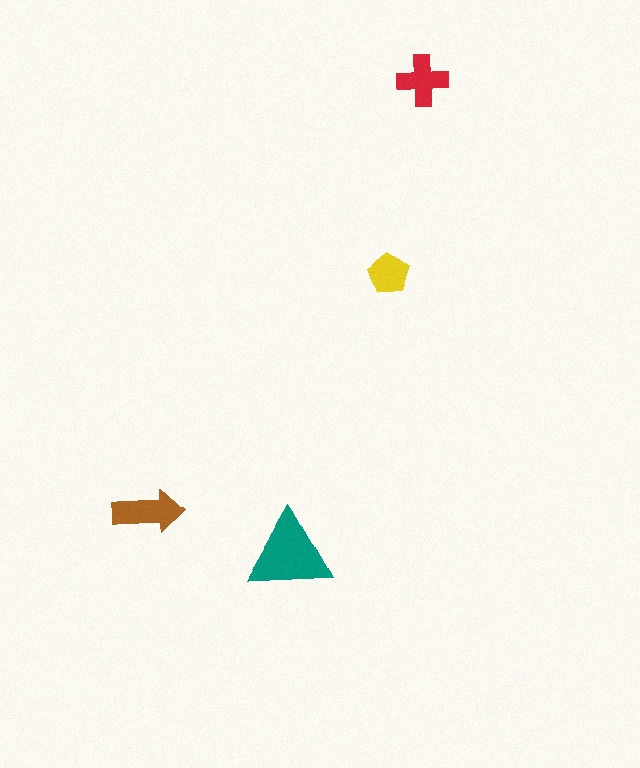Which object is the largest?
The teal triangle.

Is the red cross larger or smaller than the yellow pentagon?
Larger.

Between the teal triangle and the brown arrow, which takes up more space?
The teal triangle.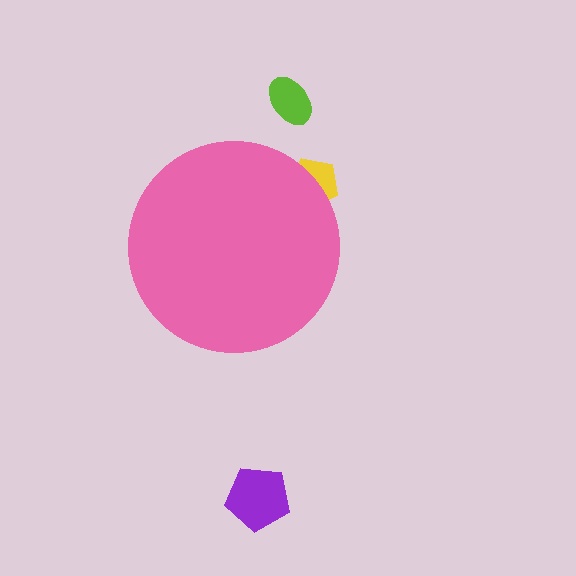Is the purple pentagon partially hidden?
No, the purple pentagon is fully visible.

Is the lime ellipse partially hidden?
No, the lime ellipse is fully visible.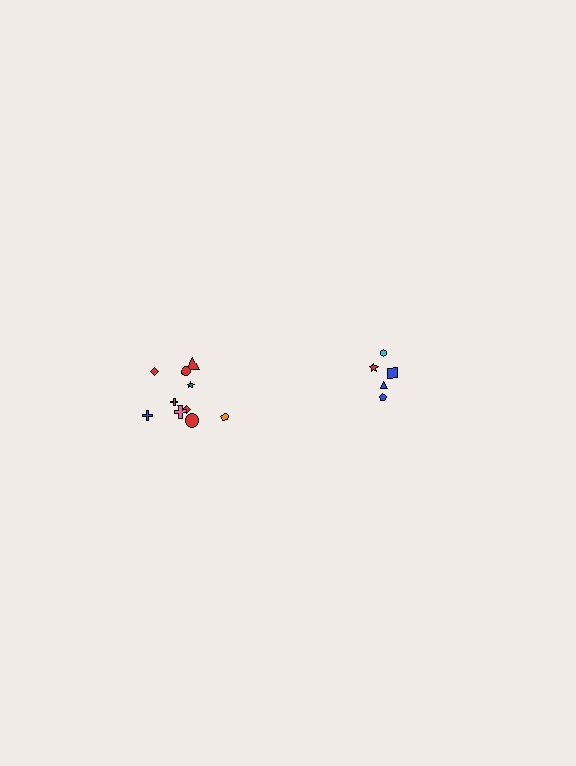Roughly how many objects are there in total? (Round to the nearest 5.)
Roughly 15 objects in total.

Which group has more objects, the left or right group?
The left group.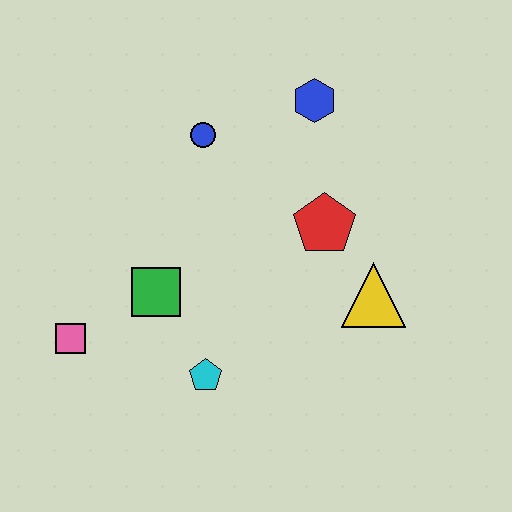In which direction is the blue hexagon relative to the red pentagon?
The blue hexagon is above the red pentagon.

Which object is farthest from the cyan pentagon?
The blue hexagon is farthest from the cyan pentagon.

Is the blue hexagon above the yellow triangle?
Yes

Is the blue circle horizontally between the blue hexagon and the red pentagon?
No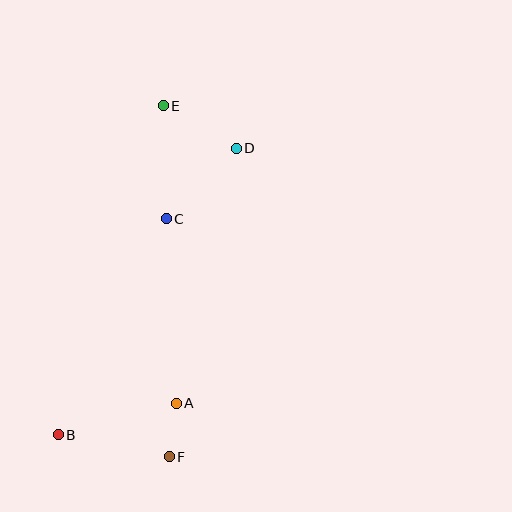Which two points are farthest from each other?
Points E and F are farthest from each other.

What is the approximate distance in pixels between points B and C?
The distance between B and C is approximately 241 pixels.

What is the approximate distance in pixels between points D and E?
The distance between D and E is approximately 84 pixels.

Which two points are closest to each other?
Points A and F are closest to each other.